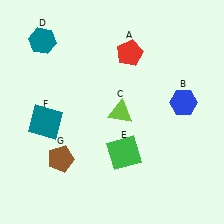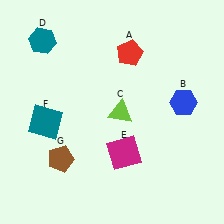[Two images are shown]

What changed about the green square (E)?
In Image 1, E is green. In Image 2, it changed to magenta.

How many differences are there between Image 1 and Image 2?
There is 1 difference between the two images.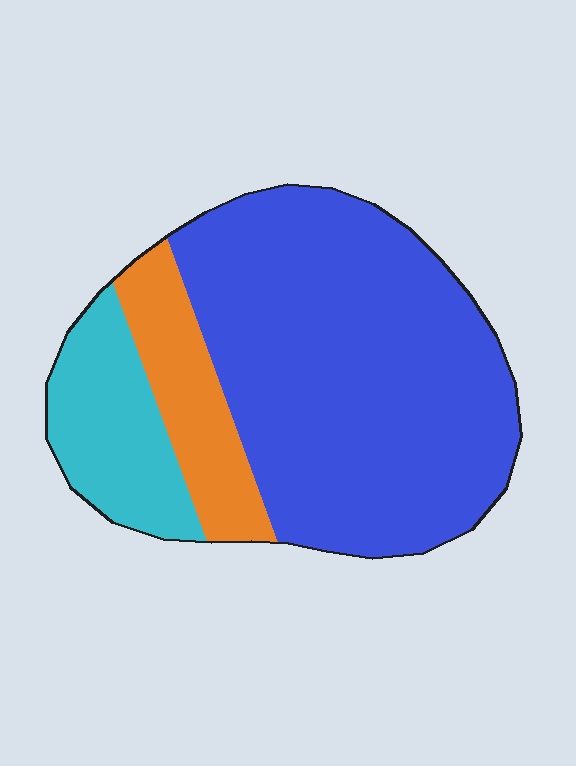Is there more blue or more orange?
Blue.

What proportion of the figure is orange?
Orange covers roughly 15% of the figure.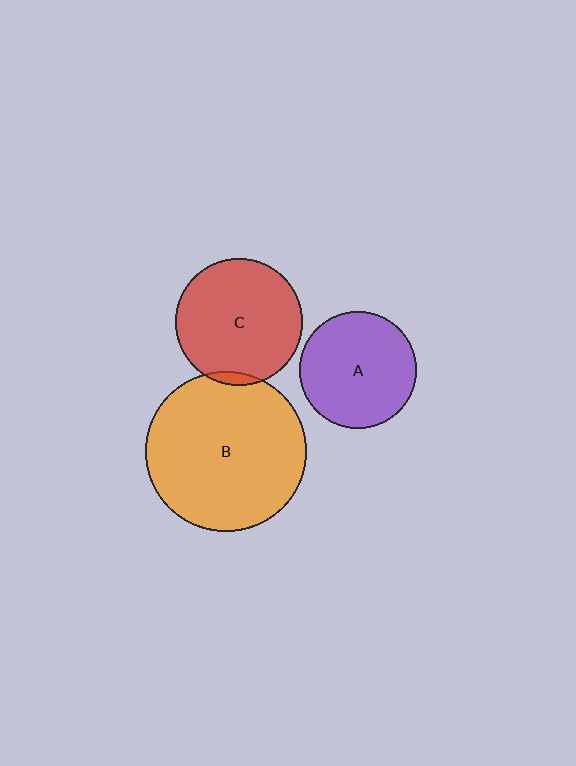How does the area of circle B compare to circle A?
Approximately 1.9 times.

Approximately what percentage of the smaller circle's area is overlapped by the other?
Approximately 5%.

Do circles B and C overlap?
Yes.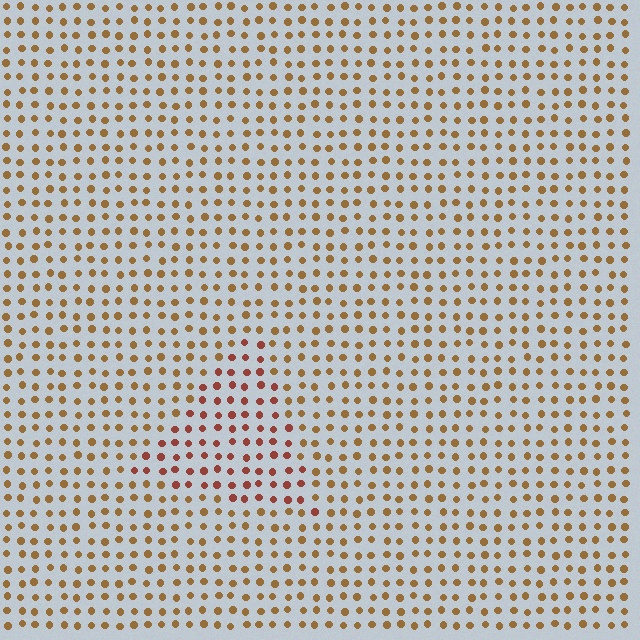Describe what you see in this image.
The image is filled with small brown elements in a uniform arrangement. A triangle-shaped region is visible where the elements are tinted to a slightly different hue, forming a subtle color boundary.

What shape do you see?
I see a triangle.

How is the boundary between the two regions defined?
The boundary is defined purely by a slight shift in hue (about 30 degrees). Spacing, size, and orientation are identical on both sides.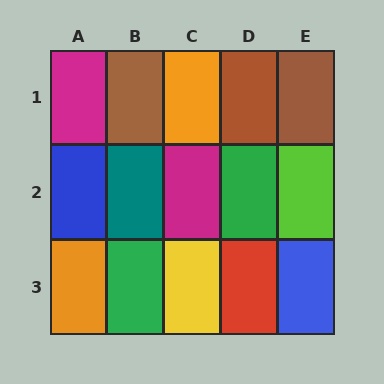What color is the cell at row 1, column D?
Brown.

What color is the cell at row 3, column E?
Blue.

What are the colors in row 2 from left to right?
Blue, teal, magenta, green, lime.